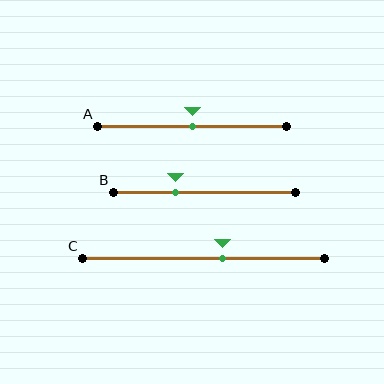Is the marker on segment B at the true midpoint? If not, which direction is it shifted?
No, the marker on segment B is shifted to the left by about 16% of the segment length.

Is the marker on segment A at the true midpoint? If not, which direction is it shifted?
Yes, the marker on segment A is at the true midpoint.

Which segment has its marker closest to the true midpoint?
Segment A has its marker closest to the true midpoint.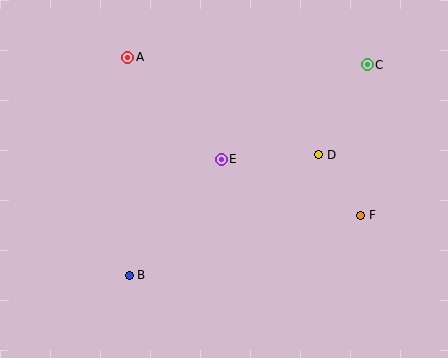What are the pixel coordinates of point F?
Point F is at (361, 215).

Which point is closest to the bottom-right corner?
Point F is closest to the bottom-right corner.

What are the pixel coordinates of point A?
Point A is at (128, 57).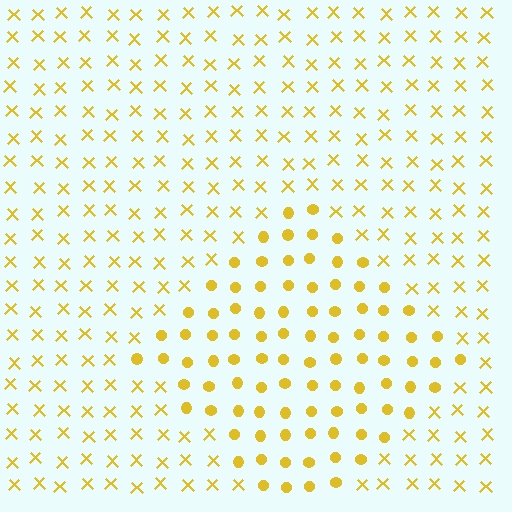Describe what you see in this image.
The image is filled with small yellow elements arranged in a uniform grid. A diamond-shaped region contains circles, while the surrounding area contains X marks. The boundary is defined purely by the change in element shape.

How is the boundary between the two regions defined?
The boundary is defined by a change in element shape: circles inside vs. X marks outside. All elements share the same color and spacing.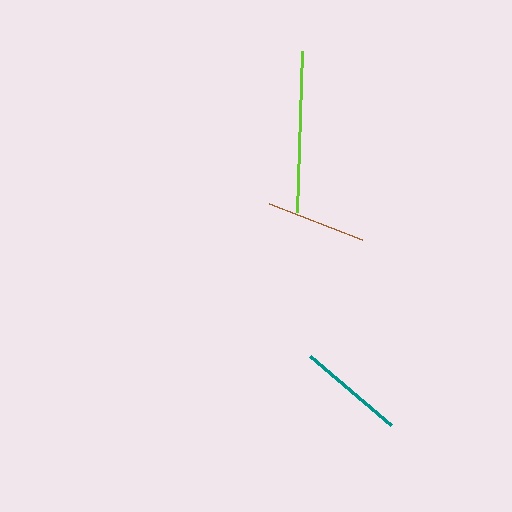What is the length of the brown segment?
The brown segment is approximately 100 pixels long.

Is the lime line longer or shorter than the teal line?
The lime line is longer than the teal line.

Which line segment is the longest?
The lime line is the longest at approximately 160 pixels.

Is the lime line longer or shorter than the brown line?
The lime line is longer than the brown line.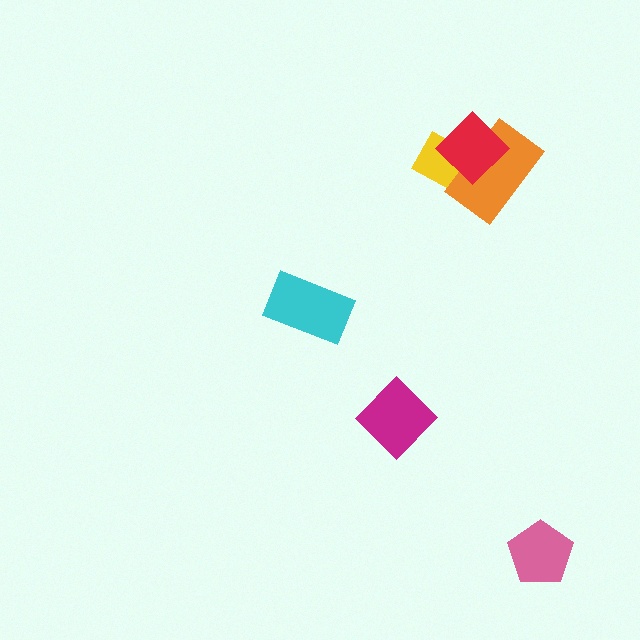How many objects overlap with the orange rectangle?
2 objects overlap with the orange rectangle.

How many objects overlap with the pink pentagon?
0 objects overlap with the pink pentagon.